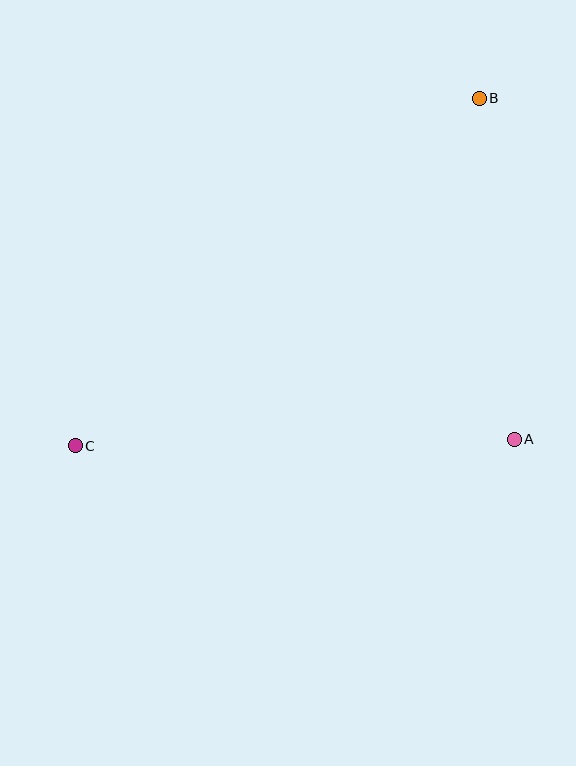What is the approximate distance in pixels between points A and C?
The distance between A and C is approximately 439 pixels.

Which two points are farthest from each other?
Points B and C are farthest from each other.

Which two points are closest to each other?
Points A and B are closest to each other.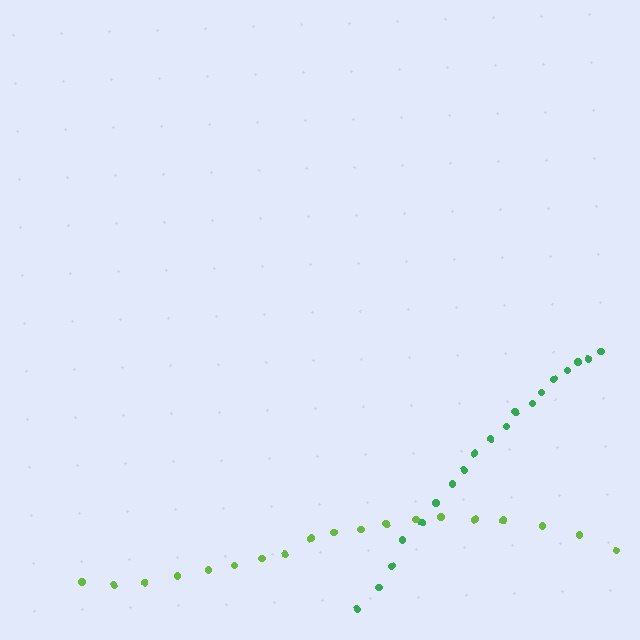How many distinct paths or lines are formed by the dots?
There are 2 distinct paths.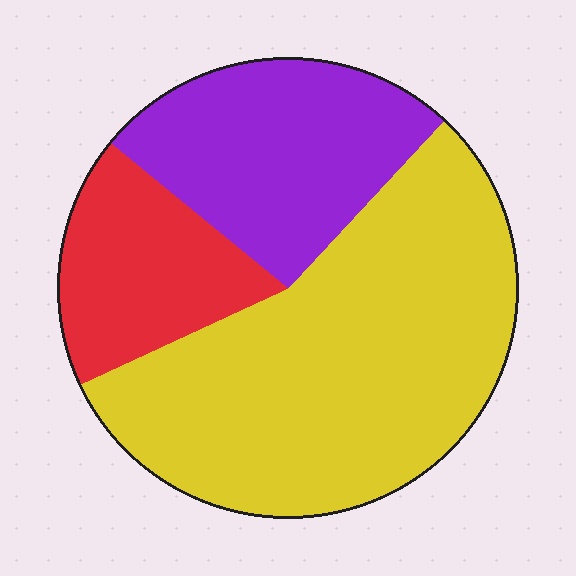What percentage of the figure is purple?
Purple takes up between a sixth and a third of the figure.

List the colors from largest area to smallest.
From largest to smallest: yellow, purple, red.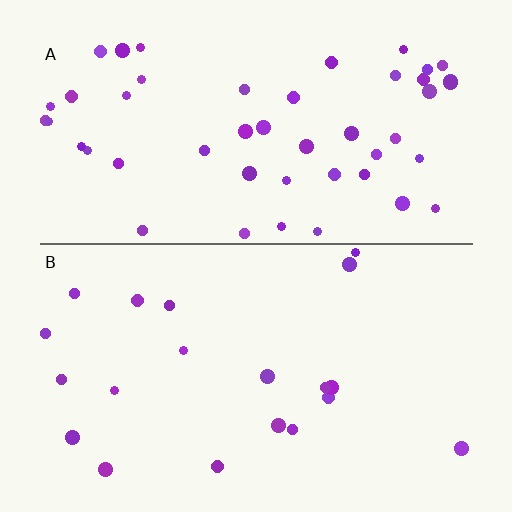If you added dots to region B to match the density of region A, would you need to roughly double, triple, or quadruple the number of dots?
Approximately double.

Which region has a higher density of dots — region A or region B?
A (the top).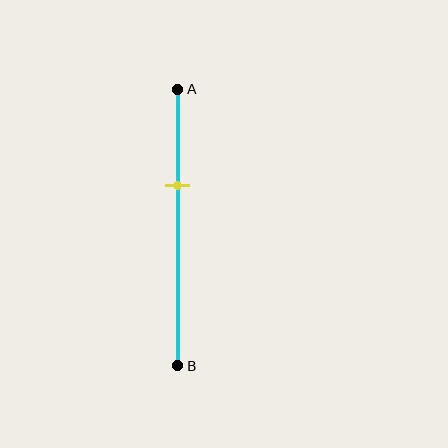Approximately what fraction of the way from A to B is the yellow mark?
The yellow mark is approximately 35% of the way from A to B.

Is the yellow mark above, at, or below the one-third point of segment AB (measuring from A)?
The yellow mark is approximately at the one-third point of segment AB.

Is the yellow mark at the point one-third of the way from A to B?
Yes, the mark is approximately at the one-third point.